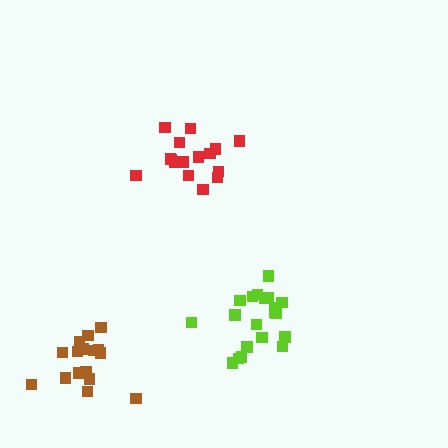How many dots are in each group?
Group 1: 16 dots, Group 2: 20 dots, Group 3: 16 dots (52 total).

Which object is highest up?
The red cluster is topmost.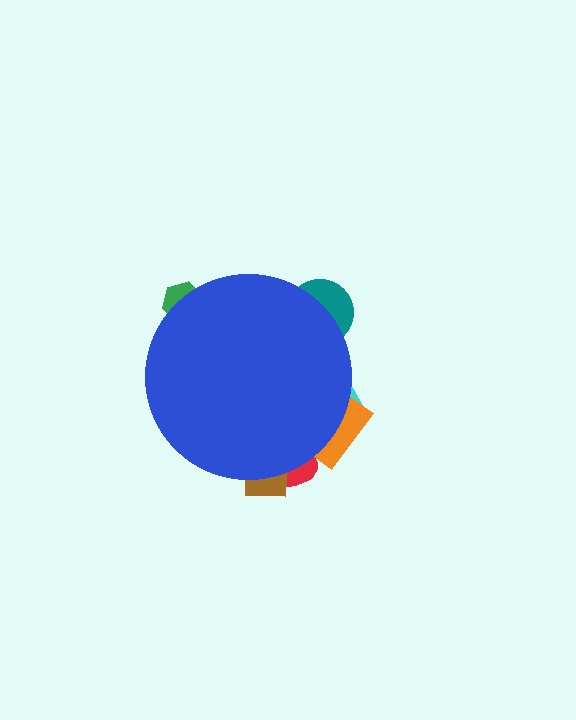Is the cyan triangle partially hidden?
Yes, the cyan triangle is partially hidden behind the blue circle.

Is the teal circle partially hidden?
Yes, the teal circle is partially hidden behind the blue circle.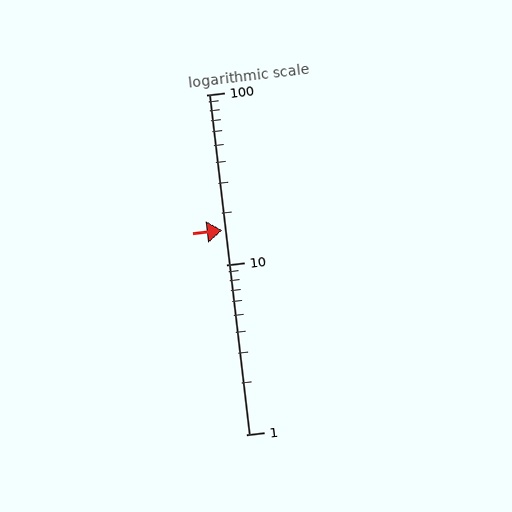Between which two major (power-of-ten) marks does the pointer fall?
The pointer is between 10 and 100.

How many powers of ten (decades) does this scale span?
The scale spans 2 decades, from 1 to 100.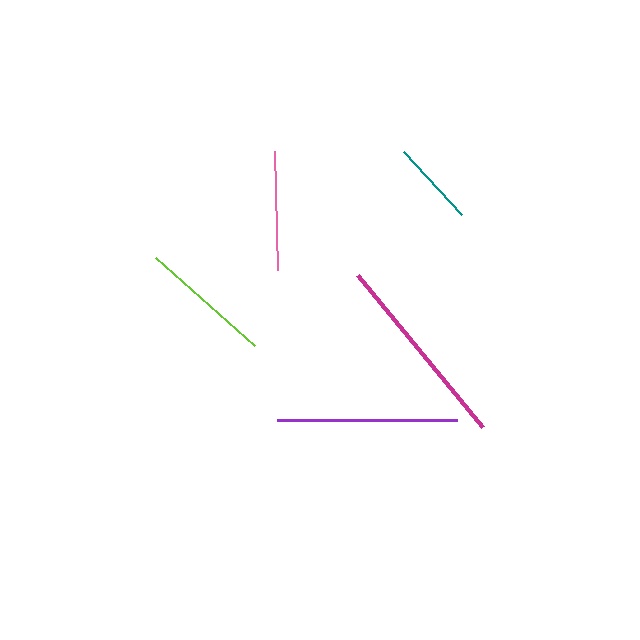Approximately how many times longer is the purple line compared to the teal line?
The purple line is approximately 2.1 times the length of the teal line.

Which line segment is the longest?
The magenta line is the longest at approximately 197 pixels.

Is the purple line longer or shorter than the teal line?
The purple line is longer than the teal line.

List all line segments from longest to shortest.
From longest to shortest: magenta, purple, lime, pink, teal.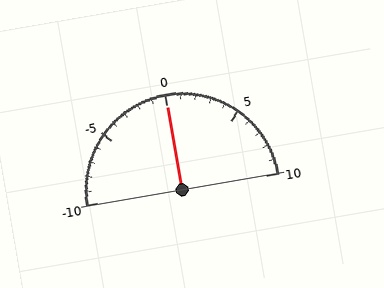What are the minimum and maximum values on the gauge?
The gauge ranges from -10 to 10.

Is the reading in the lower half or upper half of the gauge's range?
The reading is in the upper half of the range (-10 to 10).